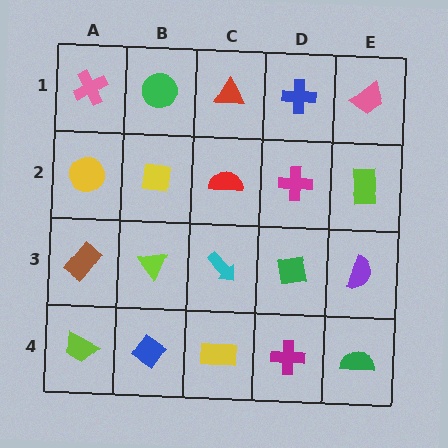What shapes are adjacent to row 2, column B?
A green circle (row 1, column B), a lime triangle (row 3, column B), a yellow circle (row 2, column A), a red semicircle (row 2, column C).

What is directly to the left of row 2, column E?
A magenta cross.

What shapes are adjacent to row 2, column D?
A blue cross (row 1, column D), a green square (row 3, column D), a red semicircle (row 2, column C), a lime rectangle (row 2, column E).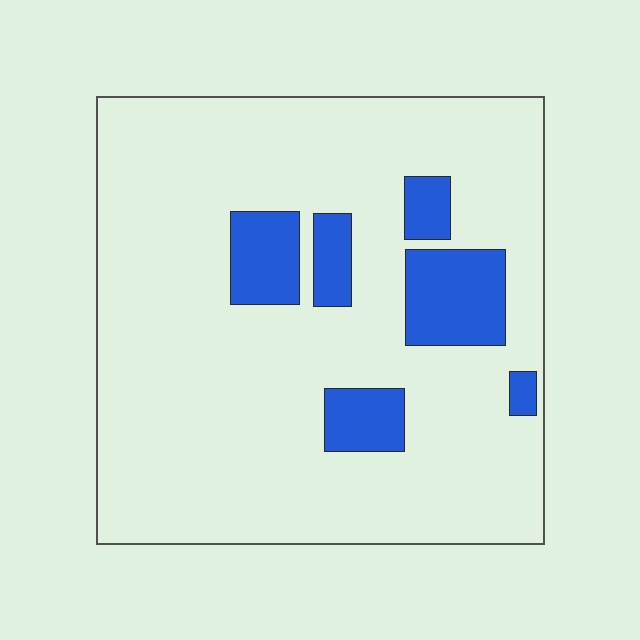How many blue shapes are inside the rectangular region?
6.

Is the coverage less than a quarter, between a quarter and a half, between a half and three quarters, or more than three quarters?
Less than a quarter.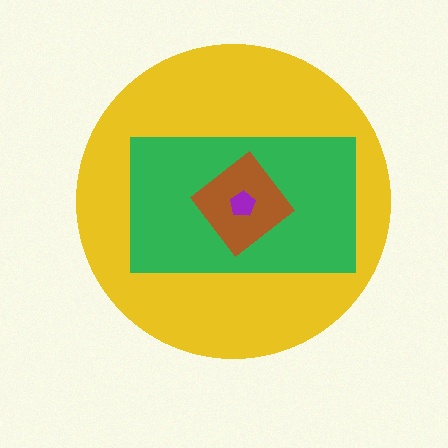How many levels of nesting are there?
4.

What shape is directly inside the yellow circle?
The green rectangle.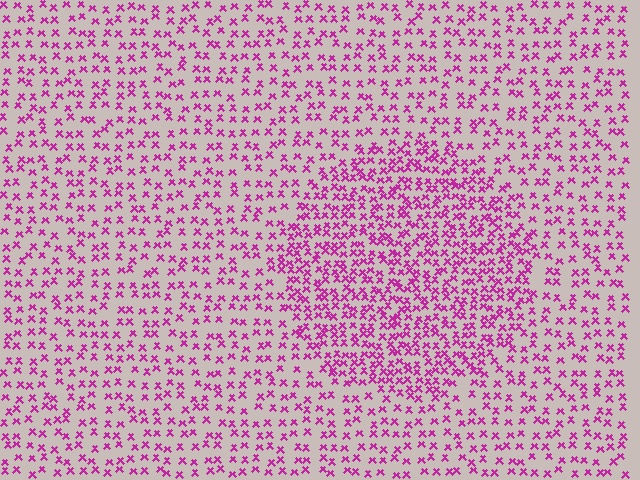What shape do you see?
I see a circle.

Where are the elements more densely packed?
The elements are more densely packed inside the circle boundary.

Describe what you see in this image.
The image contains small magenta elements arranged at two different densities. A circle-shaped region is visible where the elements are more densely packed than the surrounding area.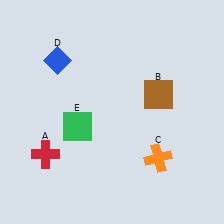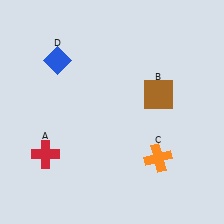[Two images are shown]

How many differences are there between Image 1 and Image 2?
There is 1 difference between the two images.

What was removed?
The green square (E) was removed in Image 2.